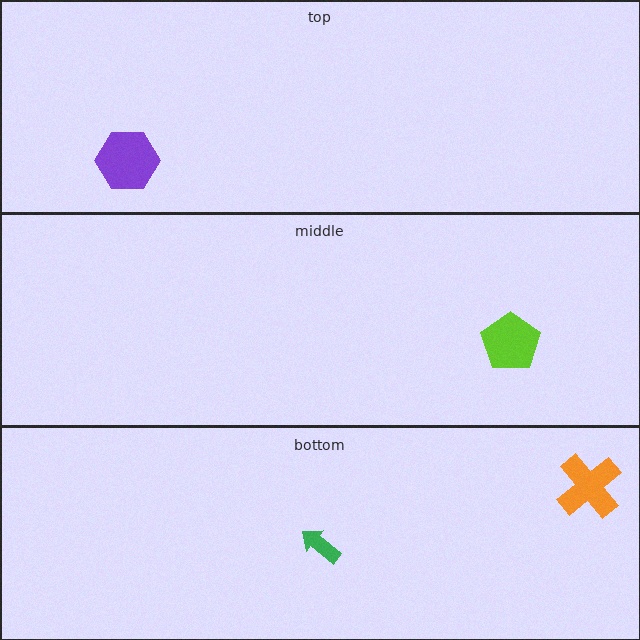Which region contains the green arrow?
The bottom region.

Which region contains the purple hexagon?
The top region.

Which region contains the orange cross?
The bottom region.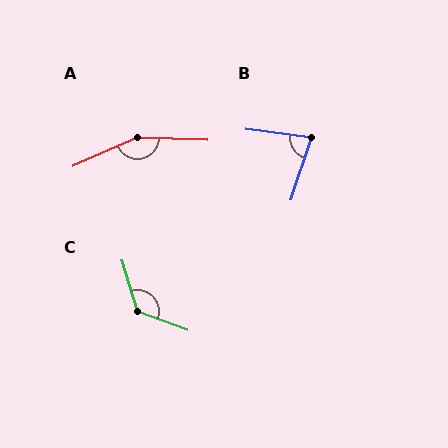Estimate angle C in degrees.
Approximately 127 degrees.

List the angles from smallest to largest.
B (79°), C (127°), A (154°).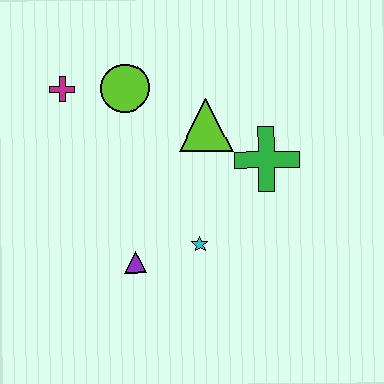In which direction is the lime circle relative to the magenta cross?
The lime circle is to the right of the magenta cross.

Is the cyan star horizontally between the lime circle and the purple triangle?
No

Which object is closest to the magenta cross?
The lime circle is closest to the magenta cross.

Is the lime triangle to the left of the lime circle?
No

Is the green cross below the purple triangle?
No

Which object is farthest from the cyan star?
The magenta cross is farthest from the cyan star.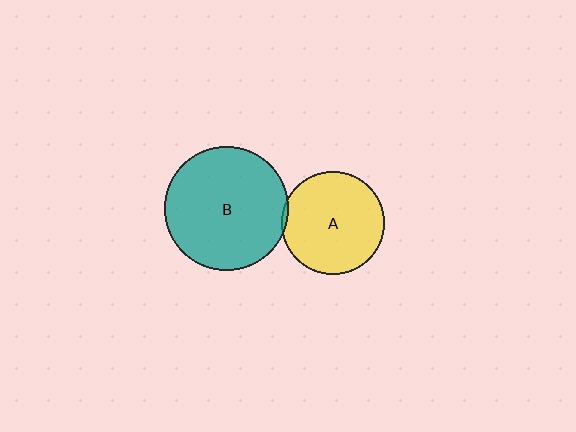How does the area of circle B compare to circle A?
Approximately 1.4 times.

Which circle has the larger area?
Circle B (teal).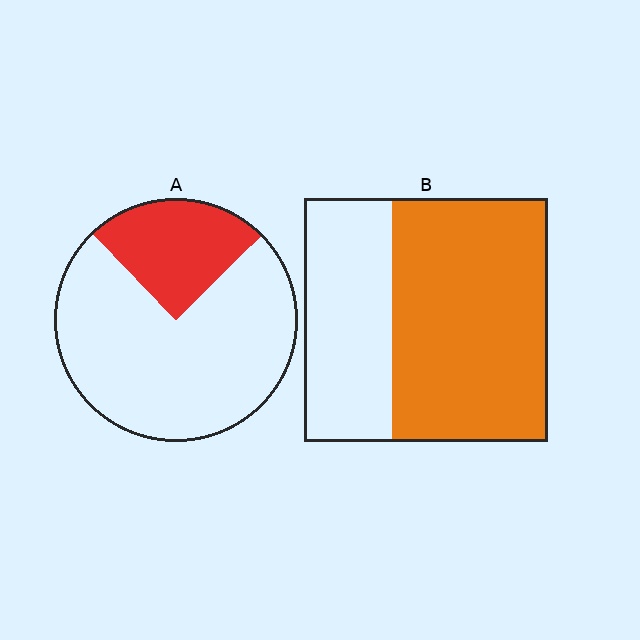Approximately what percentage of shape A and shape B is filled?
A is approximately 25% and B is approximately 65%.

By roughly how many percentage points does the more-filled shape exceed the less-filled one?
By roughly 40 percentage points (B over A).